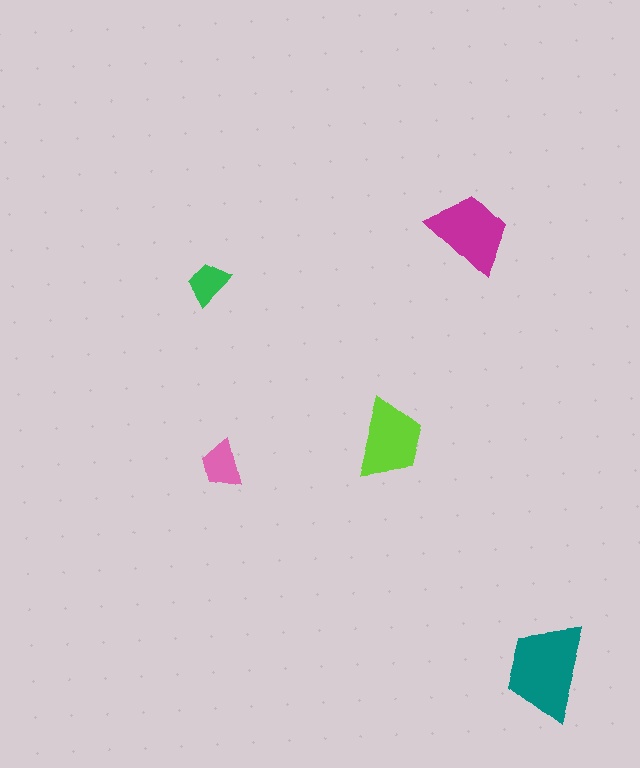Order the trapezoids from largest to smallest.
the teal one, the magenta one, the lime one, the pink one, the green one.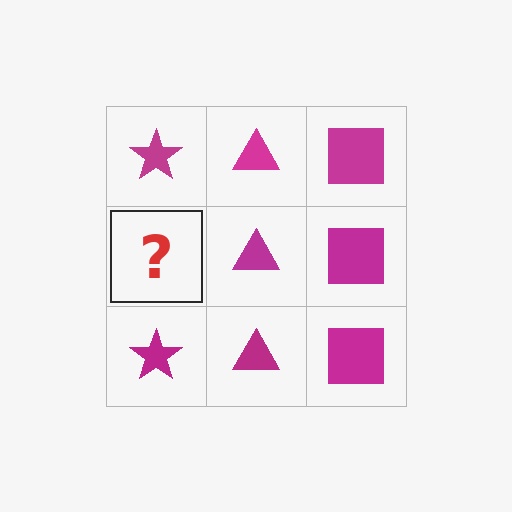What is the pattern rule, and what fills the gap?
The rule is that each column has a consistent shape. The gap should be filled with a magenta star.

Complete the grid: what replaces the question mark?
The question mark should be replaced with a magenta star.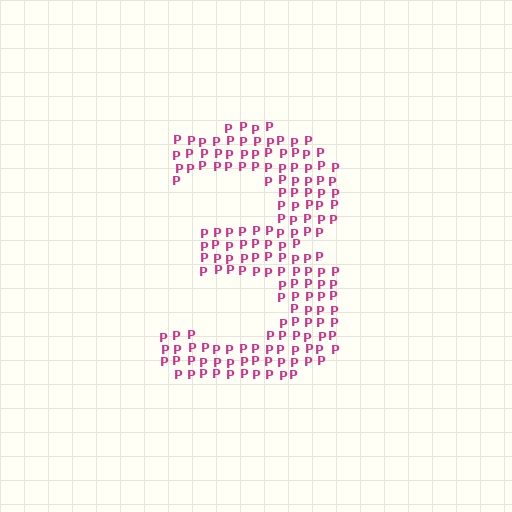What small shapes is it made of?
It is made of small letter P's.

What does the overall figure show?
The overall figure shows the digit 3.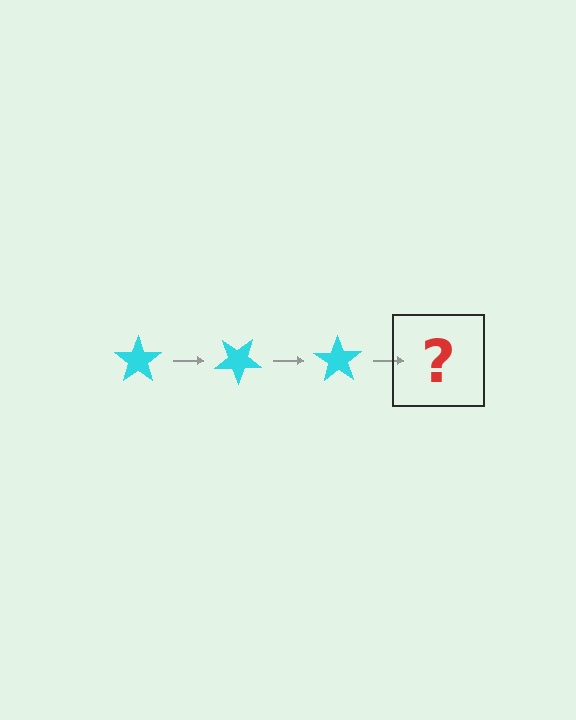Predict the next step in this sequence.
The next step is a cyan star rotated 105 degrees.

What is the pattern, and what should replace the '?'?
The pattern is that the star rotates 35 degrees each step. The '?' should be a cyan star rotated 105 degrees.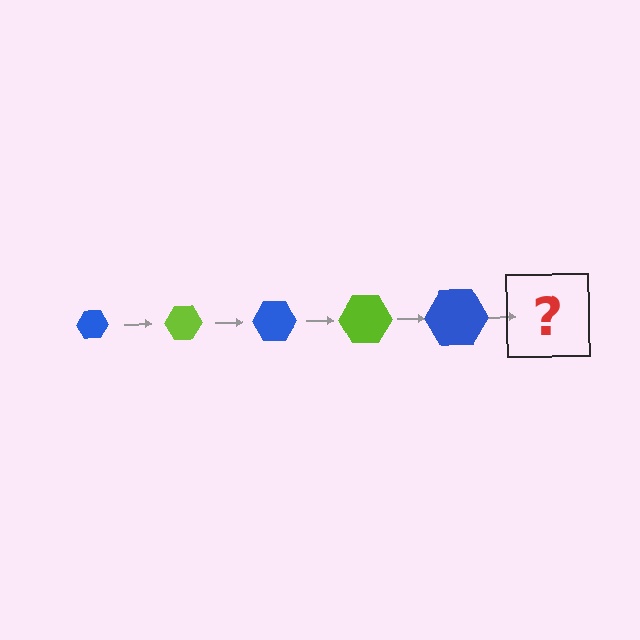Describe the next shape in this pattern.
It should be a lime hexagon, larger than the previous one.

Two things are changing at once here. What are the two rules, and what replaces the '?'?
The two rules are that the hexagon grows larger each step and the color cycles through blue and lime. The '?' should be a lime hexagon, larger than the previous one.